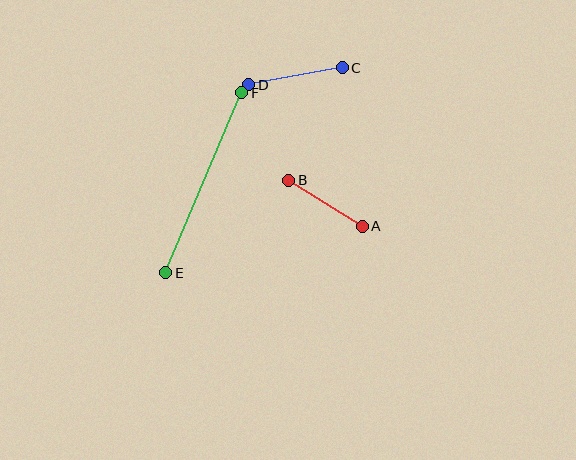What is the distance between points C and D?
The distance is approximately 95 pixels.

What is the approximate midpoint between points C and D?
The midpoint is at approximately (296, 76) pixels.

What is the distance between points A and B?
The distance is approximately 87 pixels.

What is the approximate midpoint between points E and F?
The midpoint is at approximately (204, 183) pixels.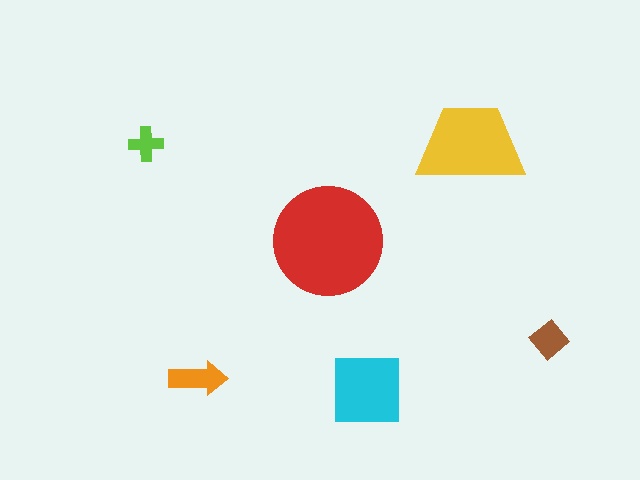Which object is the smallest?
The lime cross.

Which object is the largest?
The red circle.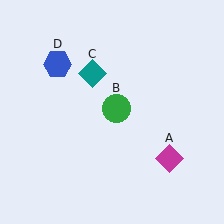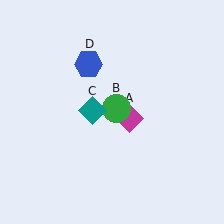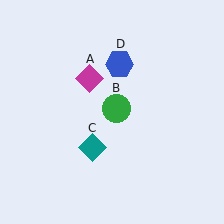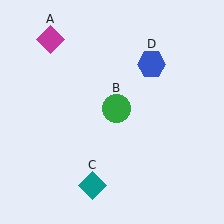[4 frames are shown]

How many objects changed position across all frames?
3 objects changed position: magenta diamond (object A), teal diamond (object C), blue hexagon (object D).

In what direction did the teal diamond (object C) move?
The teal diamond (object C) moved down.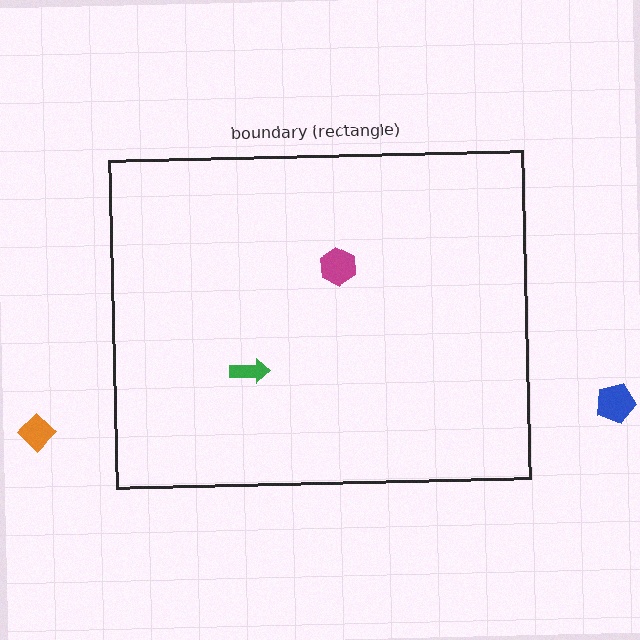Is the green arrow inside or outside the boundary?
Inside.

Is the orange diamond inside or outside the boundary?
Outside.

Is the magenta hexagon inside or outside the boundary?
Inside.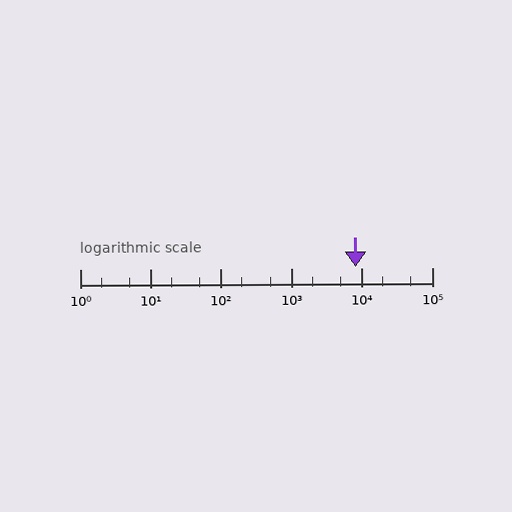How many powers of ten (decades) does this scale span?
The scale spans 5 decades, from 1 to 100000.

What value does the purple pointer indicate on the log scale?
The pointer indicates approximately 8100.